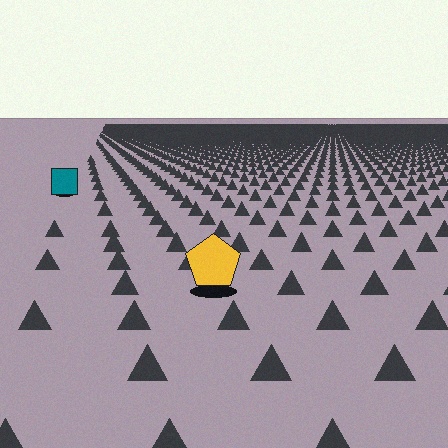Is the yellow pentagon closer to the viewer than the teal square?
Yes. The yellow pentagon is closer — you can tell from the texture gradient: the ground texture is coarser near it.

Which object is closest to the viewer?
The yellow pentagon is closest. The texture marks near it are larger and more spread out.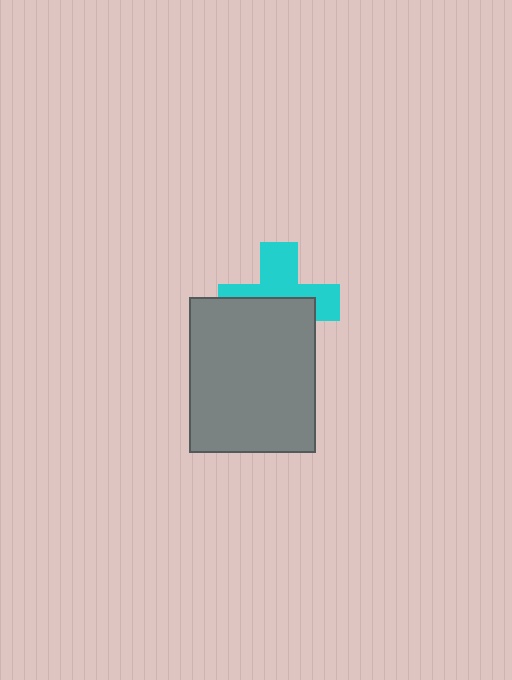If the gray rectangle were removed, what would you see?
You would see the complete cyan cross.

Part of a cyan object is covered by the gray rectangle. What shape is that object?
It is a cross.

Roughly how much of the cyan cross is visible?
About half of it is visible (roughly 50%).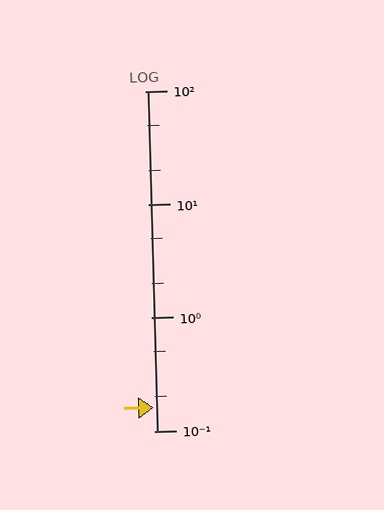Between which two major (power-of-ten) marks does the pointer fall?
The pointer is between 0.1 and 1.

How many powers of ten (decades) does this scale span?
The scale spans 3 decades, from 0.1 to 100.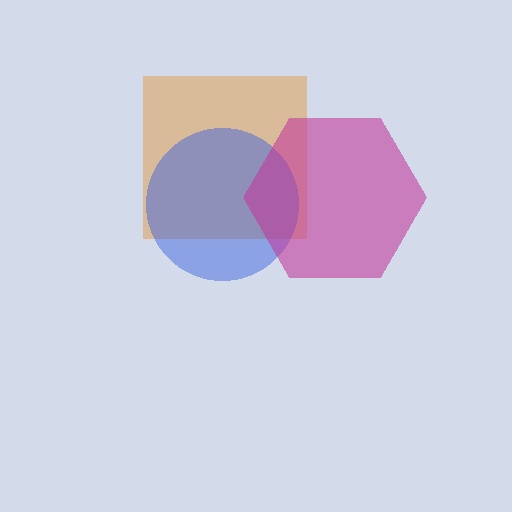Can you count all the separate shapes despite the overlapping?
Yes, there are 3 separate shapes.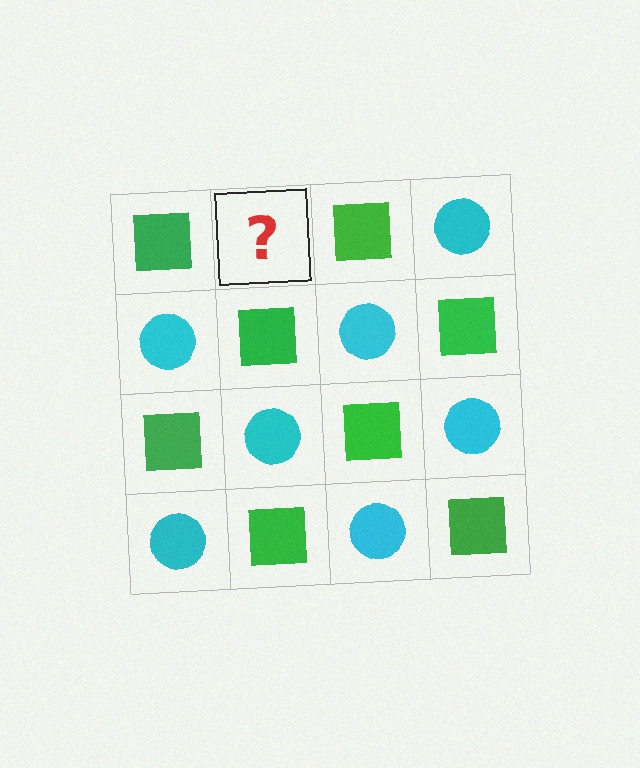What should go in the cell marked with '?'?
The missing cell should contain a cyan circle.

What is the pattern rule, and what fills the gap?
The rule is that it alternates green square and cyan circle in a checkerboard pattern. The gap should be filled with a cyan circle.